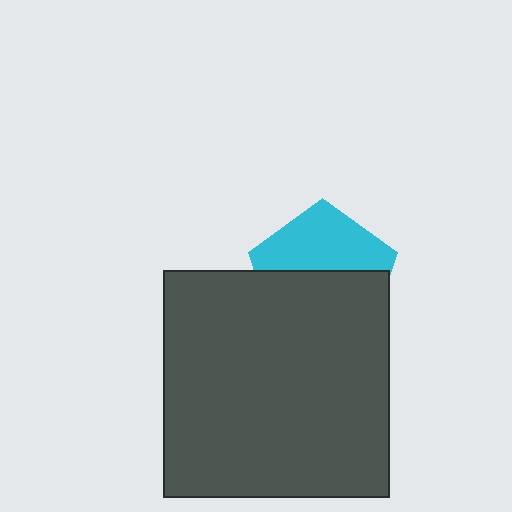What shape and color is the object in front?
The object in front is a dark gray square.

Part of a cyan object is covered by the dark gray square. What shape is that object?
It is a pentagon.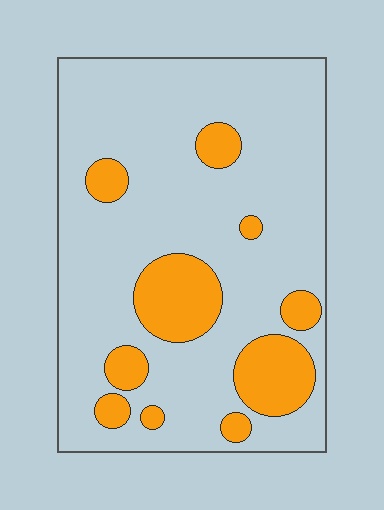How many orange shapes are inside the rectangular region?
10.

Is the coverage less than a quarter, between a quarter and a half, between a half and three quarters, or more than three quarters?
Less than a quarter.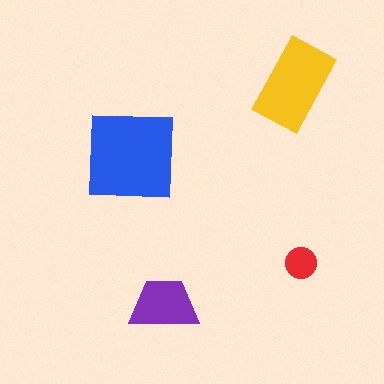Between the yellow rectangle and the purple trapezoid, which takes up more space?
The yellow rectangle.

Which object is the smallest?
The red circle.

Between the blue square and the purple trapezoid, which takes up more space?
The blue square.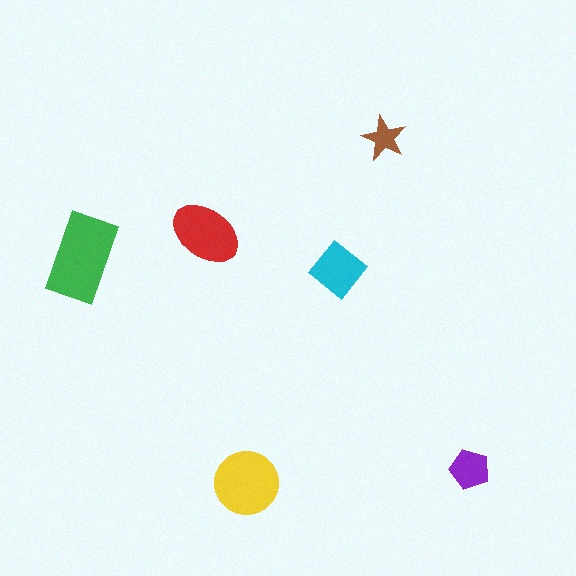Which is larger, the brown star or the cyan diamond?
The cyan diamond.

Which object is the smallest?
The brown star.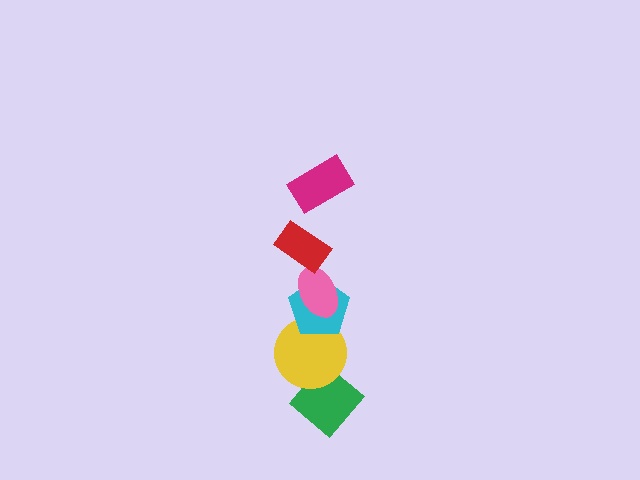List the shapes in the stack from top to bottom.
From top to bottom: the magenta rectangle, the red rectangle, the pink ellipse, the cyan pentagon, the yellow circle, the green diamond.